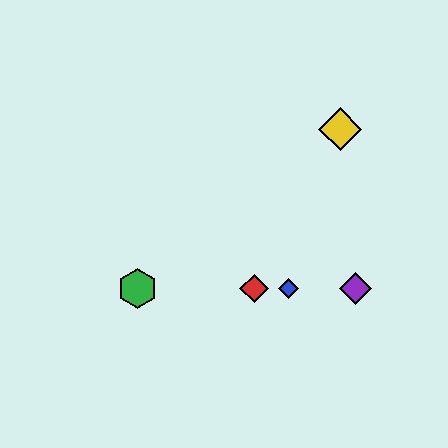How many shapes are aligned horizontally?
4 shapes (the red diamond, the blue diamond, the green hexagon, the purple diamond) are aligned horizontally.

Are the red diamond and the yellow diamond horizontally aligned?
No, the red diamond is at y≈288 and the yellow diamond is at y≈129.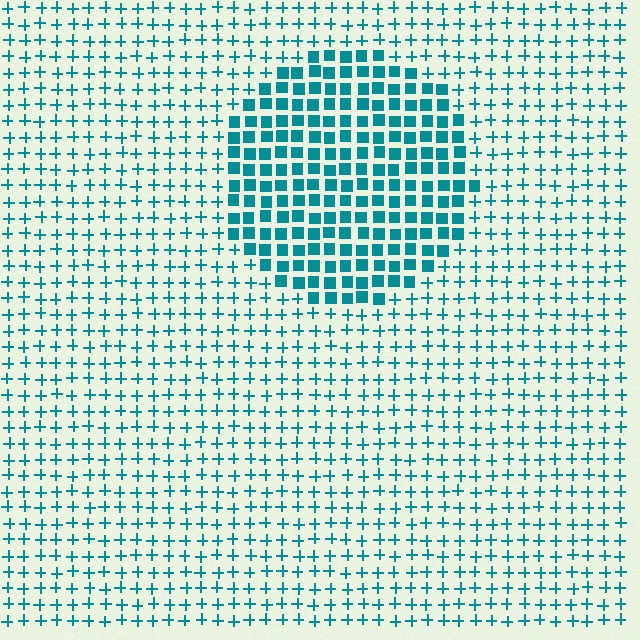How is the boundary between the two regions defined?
The boundary is defined by a change in element shape: squares inside vs. plus signs outside. All elements share the same color and spacing.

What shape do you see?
I see a circle.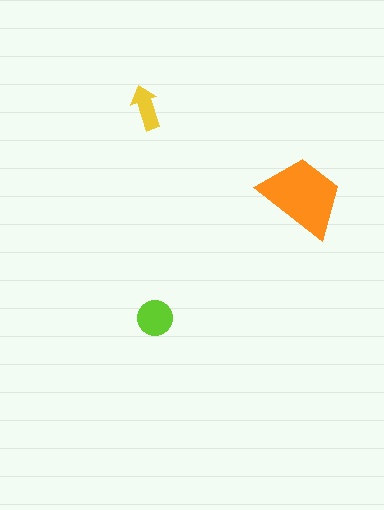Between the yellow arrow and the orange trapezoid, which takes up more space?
The orange trapezoid.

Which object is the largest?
The orange trapezoid.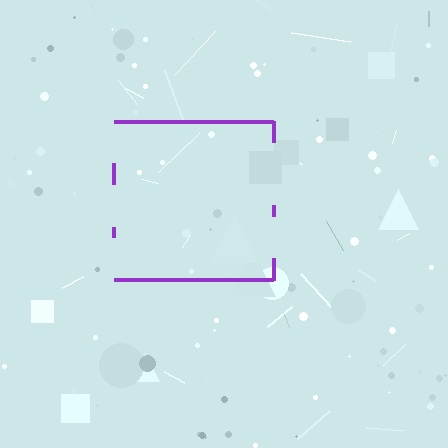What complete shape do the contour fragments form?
The contour fragments form a square.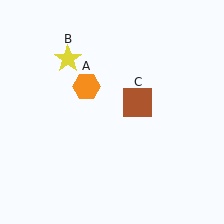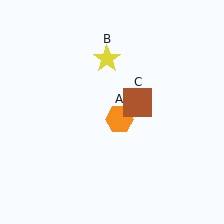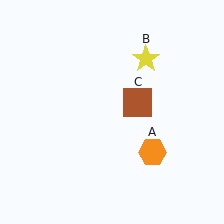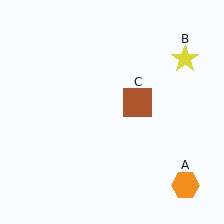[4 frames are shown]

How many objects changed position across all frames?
2 objects changed position: orange hexagon (object A), yellow star (object B).